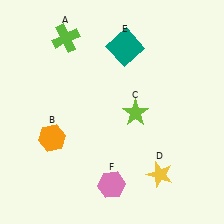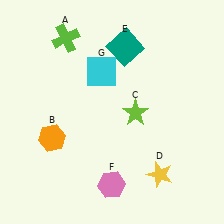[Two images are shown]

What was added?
A cyan square (G) was added in Image 2.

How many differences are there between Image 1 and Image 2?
There is 1 difference between the two images.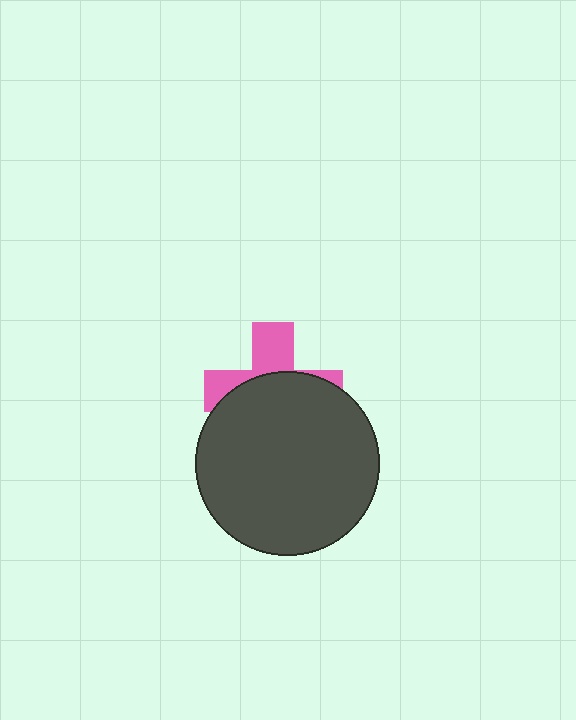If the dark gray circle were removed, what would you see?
You would see the complete pink cross.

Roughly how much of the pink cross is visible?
A small part of it is visible (roughly 38%).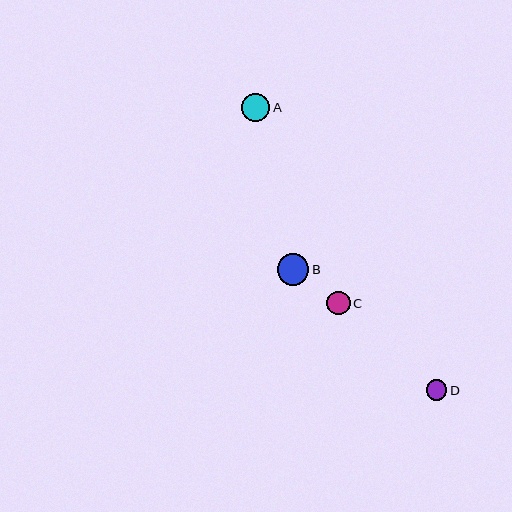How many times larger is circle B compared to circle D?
Circle B is approximately 1.5 times the size of circle D.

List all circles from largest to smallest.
From largest to smallest: B, A, C, D.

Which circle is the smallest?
Circle D is the smallest with a size of approximately 21 pixels.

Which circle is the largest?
Circle B is the largest with a size of approximately 32 pixels.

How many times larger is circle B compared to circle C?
Circle B is approximately 1.4 times the size of circle C.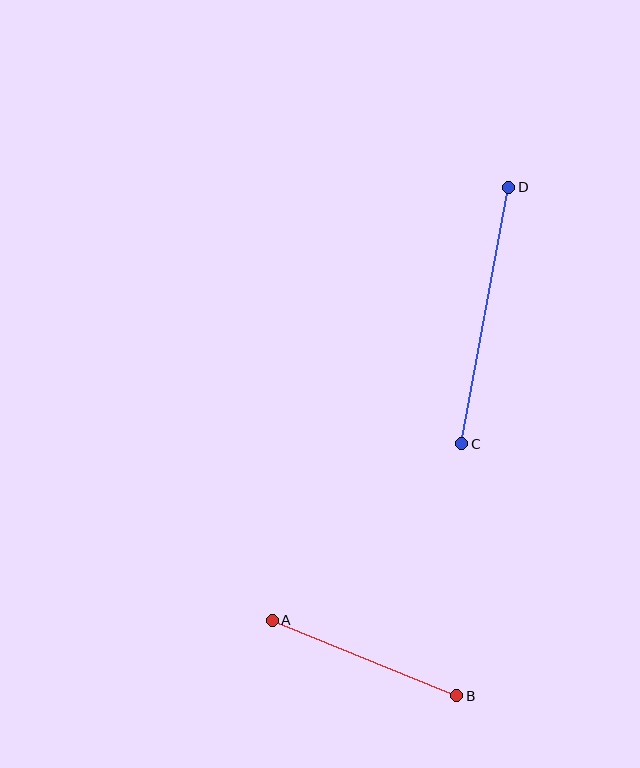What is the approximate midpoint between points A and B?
The midpoint is at approximately (364, 658) pixels.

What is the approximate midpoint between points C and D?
The midpoint is at approximately (485, 315) pixels.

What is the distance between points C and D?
The distance is approximately 261 pixels.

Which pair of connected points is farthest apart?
Points C and D are farthest apart.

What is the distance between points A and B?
The distance is approximately 200 pixels.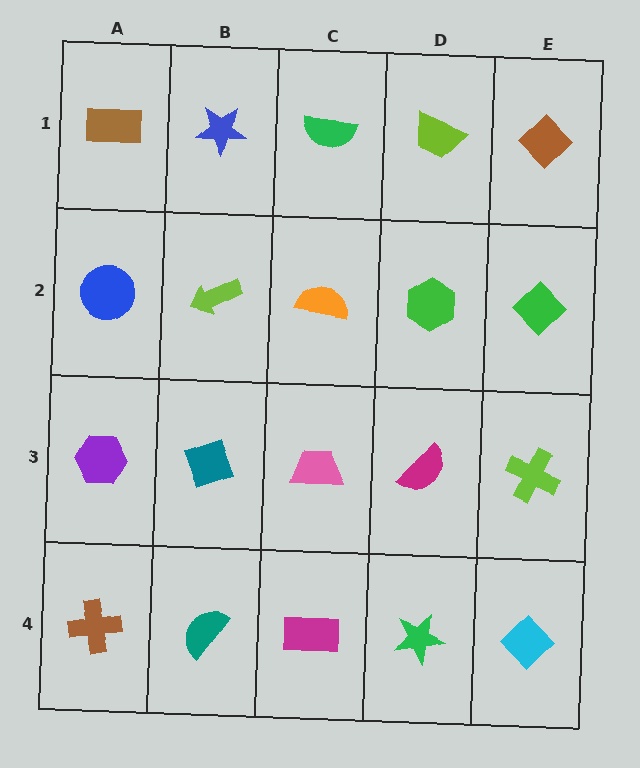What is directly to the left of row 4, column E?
A green star.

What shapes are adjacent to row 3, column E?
A green diamond (row 2, column E), a cyan diamond (row 4, column E), a magenta semicircle (row 3, column D).